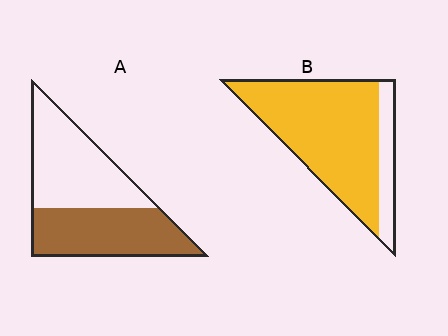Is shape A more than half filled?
Roughly half.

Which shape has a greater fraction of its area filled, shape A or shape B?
Shape B.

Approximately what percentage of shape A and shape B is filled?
A is approximately 45% and B is approximately 80%.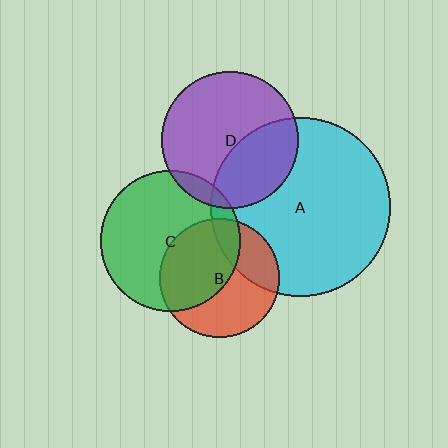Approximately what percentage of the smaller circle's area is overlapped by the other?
Approximately 10%.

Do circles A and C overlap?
Yes.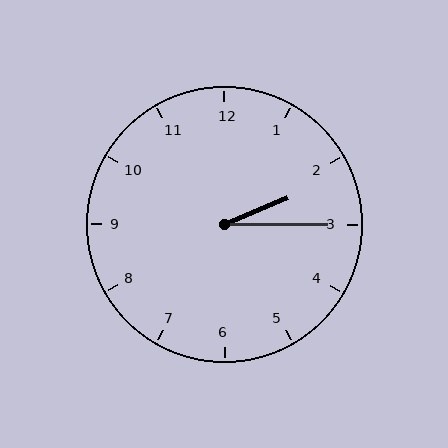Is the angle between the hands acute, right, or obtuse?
It is acute.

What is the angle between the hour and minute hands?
Approximately 22 degrees.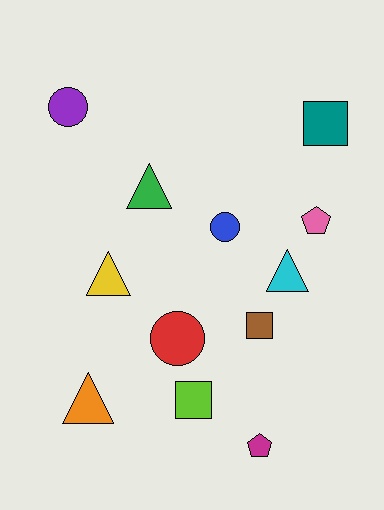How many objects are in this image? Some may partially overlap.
There are 12 objects.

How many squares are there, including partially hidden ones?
There are 3 squares.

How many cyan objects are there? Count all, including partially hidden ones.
There is 1 cyan object.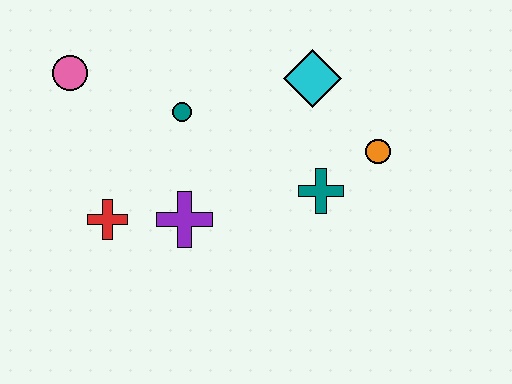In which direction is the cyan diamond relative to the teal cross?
The cyan diamond is above the teal cross.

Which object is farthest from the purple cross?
The orange circle is farthest from the purple cross.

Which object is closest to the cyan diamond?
The orange circle is closest to the cyan diamond.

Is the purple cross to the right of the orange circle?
No